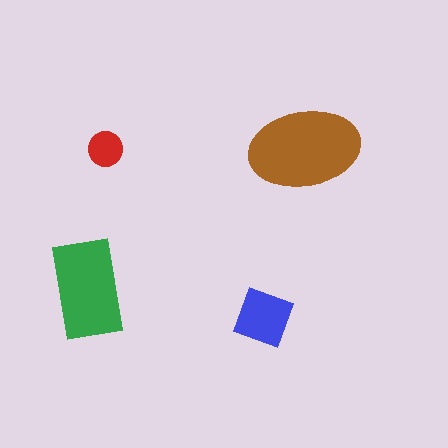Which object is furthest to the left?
The green rectangle is leftmost.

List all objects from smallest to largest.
The red circle, the blue square, the green rectangle, the brown ellipse.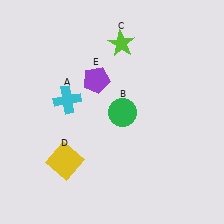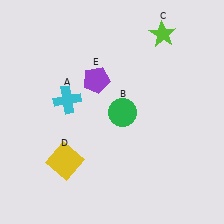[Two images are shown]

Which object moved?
The lime star (C) moved right.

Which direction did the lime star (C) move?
The lime star (C) moved right.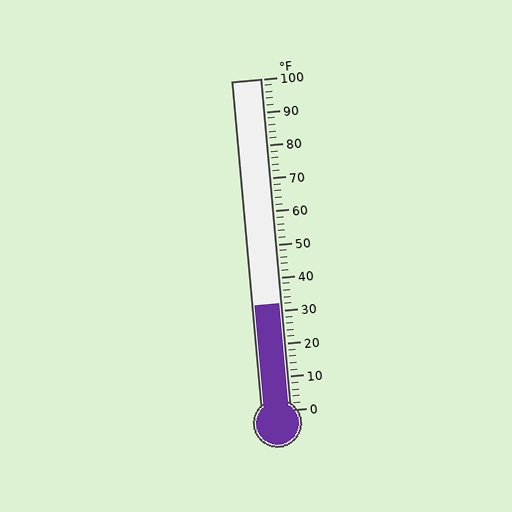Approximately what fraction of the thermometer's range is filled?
The thermometer is filled to approximately 30% of its range.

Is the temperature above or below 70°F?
The temperature is below 70°F.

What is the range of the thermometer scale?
The thermometer scale ranges from 0°F to 100°F.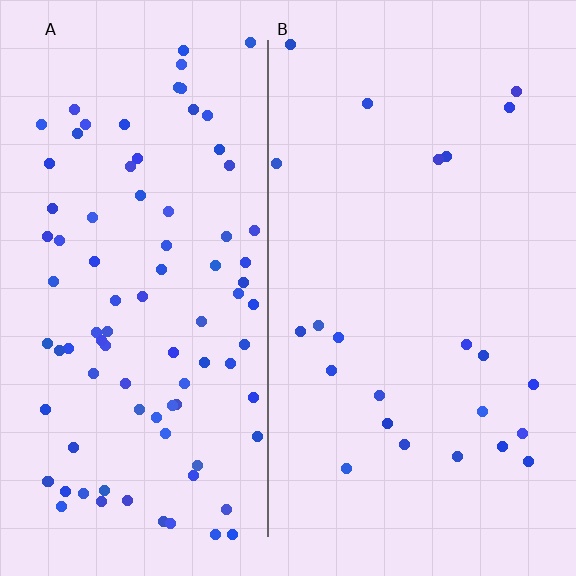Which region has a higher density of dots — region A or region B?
A (the left).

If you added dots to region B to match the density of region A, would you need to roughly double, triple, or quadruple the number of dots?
Approximately quadruple.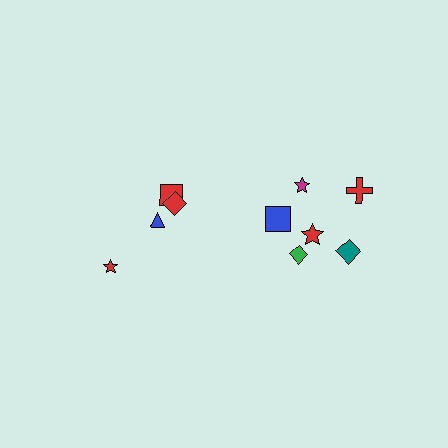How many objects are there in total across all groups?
There are 10 objects.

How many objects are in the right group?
There are 6 objects.